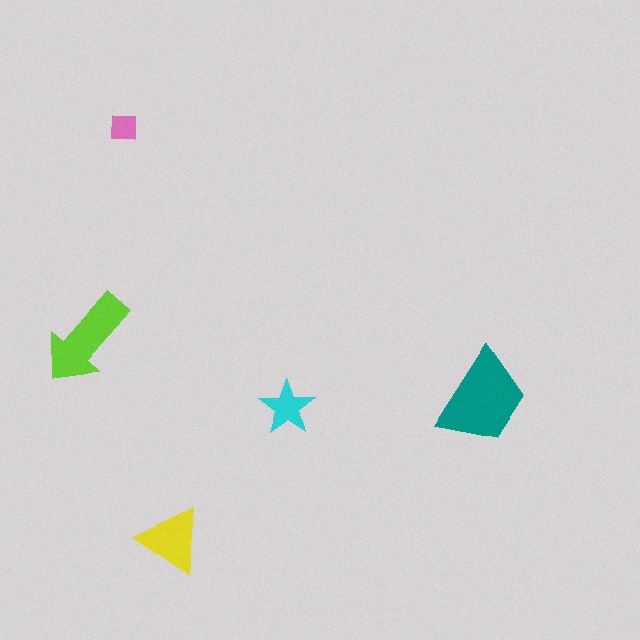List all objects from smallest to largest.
The pink square, the cyan star, the yellow triangle, the lime arrow, the teal trapezoid.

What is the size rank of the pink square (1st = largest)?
5th.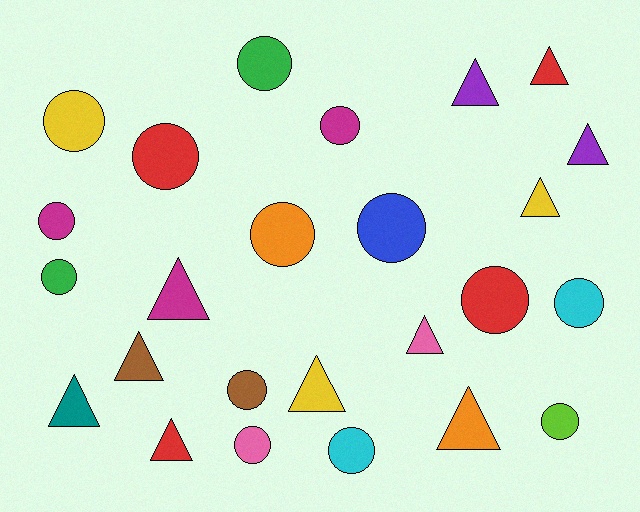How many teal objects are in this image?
There is 1 teal object.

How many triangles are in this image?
There are 11 triangles.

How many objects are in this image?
There are 25 objects.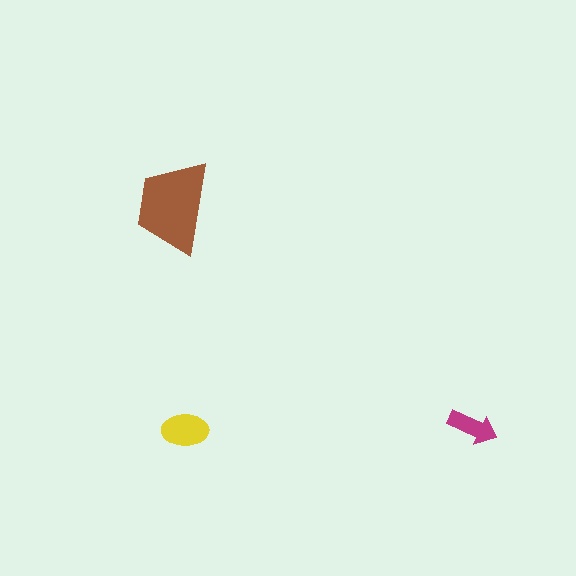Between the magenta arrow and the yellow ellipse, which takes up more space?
The yellow ellipse.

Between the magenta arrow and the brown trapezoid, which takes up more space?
The brown trapezoid.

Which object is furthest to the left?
The brown trapezoid is leftmost.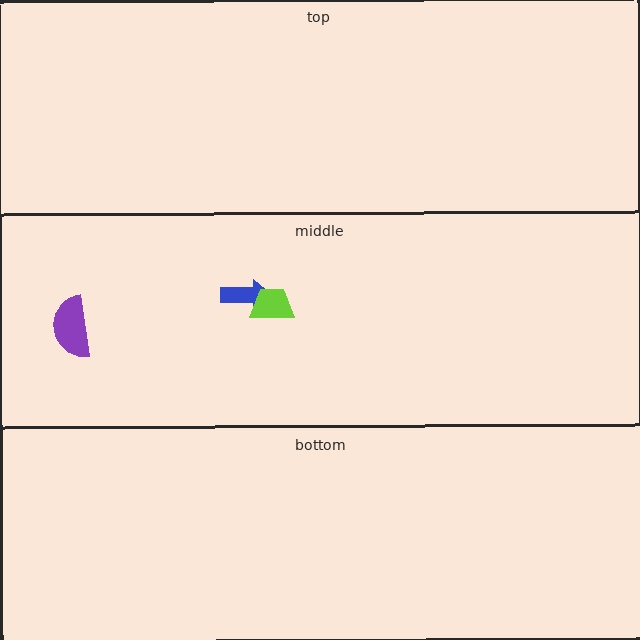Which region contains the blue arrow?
The middle region.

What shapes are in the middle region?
The blue arrow, the lime trapezoid, the purple semicircle.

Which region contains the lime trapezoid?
The middle region.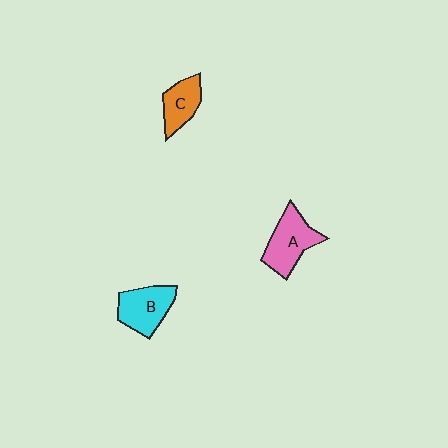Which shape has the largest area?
Shape A (pink).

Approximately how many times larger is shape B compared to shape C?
Approximately 1.3 times.